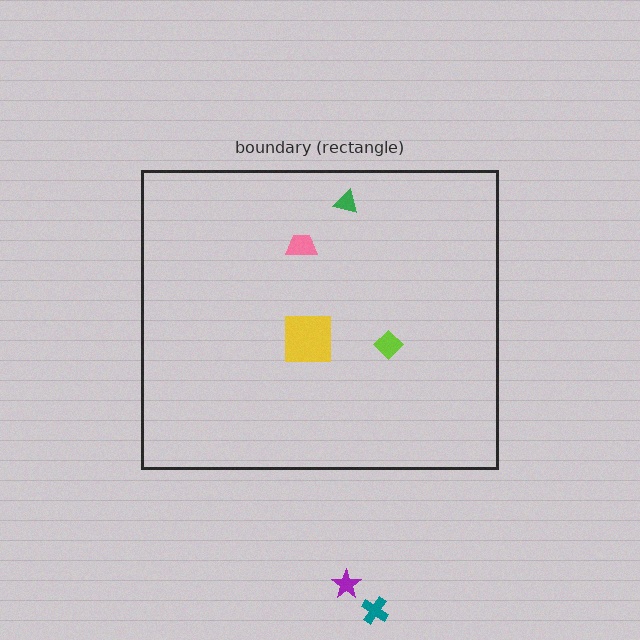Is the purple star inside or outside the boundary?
Outside.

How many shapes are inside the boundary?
4 inside, 2 outside.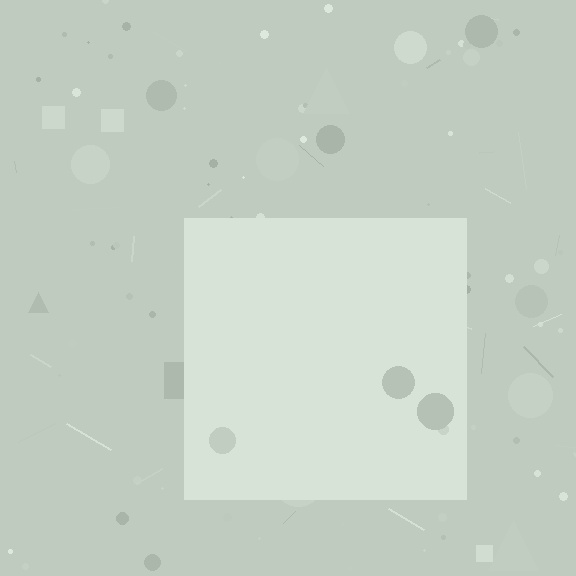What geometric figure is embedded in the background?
A square is embedded in the background.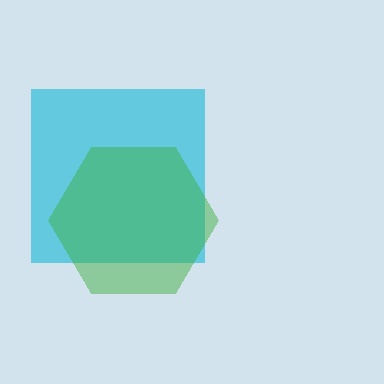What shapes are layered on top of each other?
The layered shapes are: a cyan square, a green hexagon.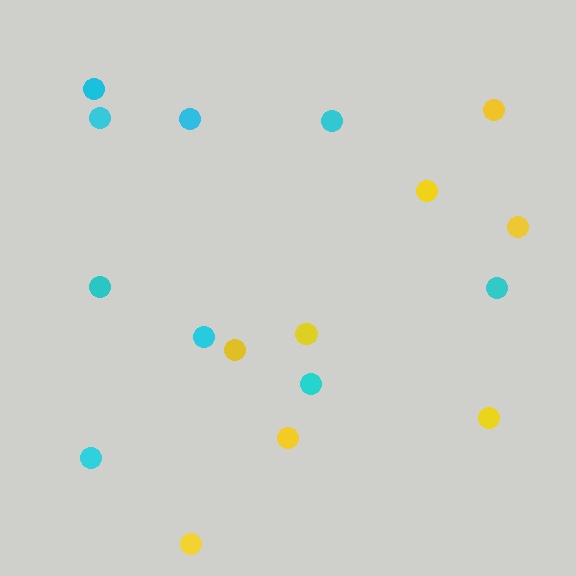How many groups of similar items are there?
There are 2 groups: one group of yellow circles (8) and one group of cyan circles (9).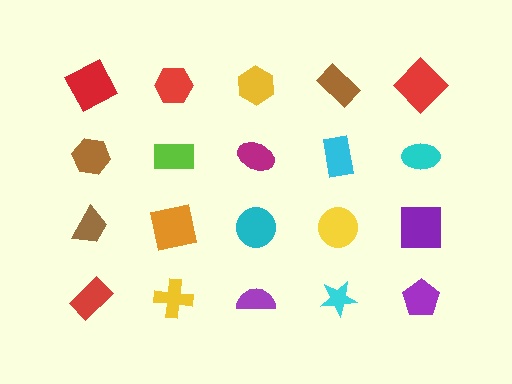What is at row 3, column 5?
A purple square.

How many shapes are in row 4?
5 shapes.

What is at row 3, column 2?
An orange square.